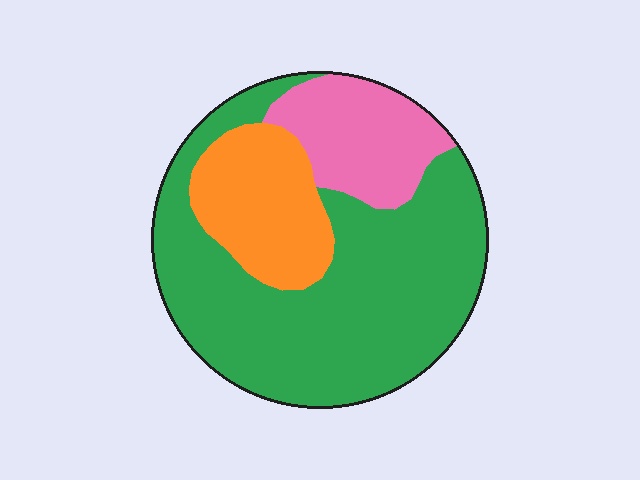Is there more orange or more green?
Green.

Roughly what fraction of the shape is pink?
Pink covers roughly 20% of the shape.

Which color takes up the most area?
Green, at roughly 65%.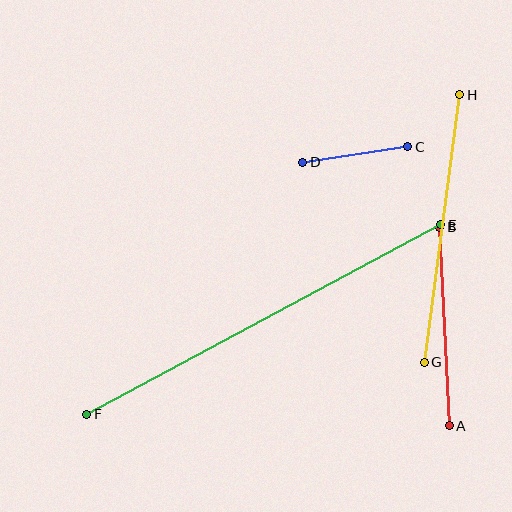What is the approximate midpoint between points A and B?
The midpoint is at approximately (445, 327) pixels.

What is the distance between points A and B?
The distance is approximately 198 pixels.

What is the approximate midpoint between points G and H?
The midpoint is at approximately (442, 228) pixels.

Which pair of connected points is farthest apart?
Points E and F are farthest apart.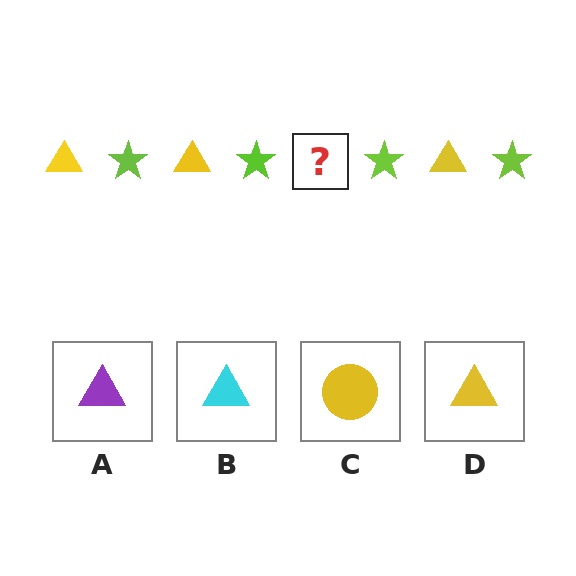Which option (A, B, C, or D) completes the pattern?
D.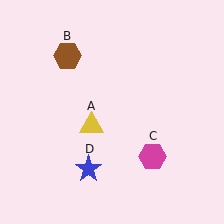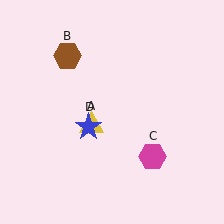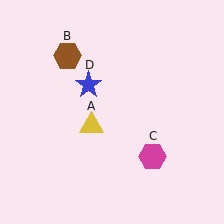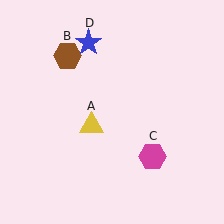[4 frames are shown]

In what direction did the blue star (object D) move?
The blue star (object D) moved up.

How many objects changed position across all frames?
1 object changed position: blue star (object D).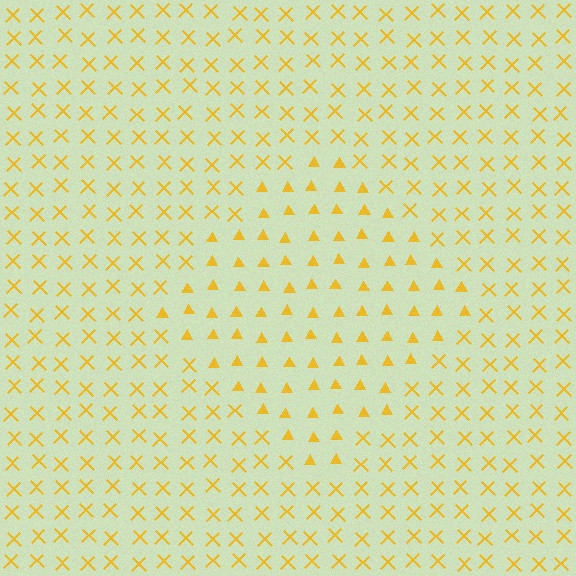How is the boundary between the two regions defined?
The boundary is defined by a change in element shape: triangles inside vs. X marks outside. All elements share the same color and spacing.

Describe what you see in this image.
The image is filled with small yellow elements arranged in a uniform grid. A diamond-shaped region contains triangles, while the surrounding area contains X marks. The boundary is defined purely by the change in element shape.